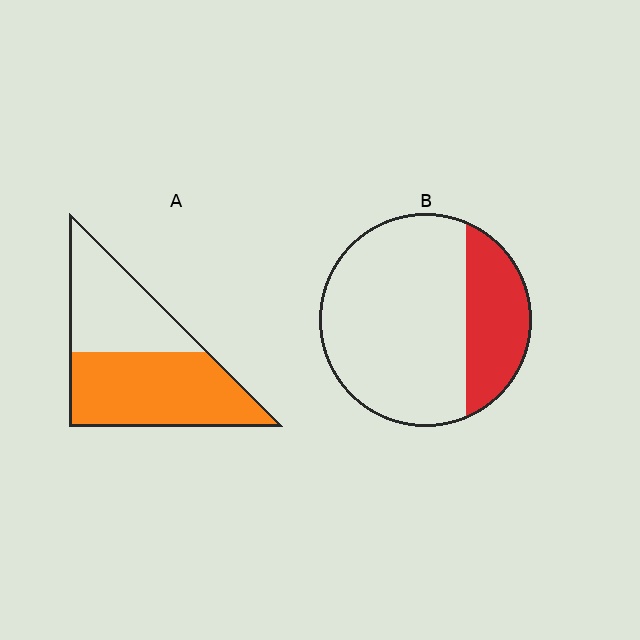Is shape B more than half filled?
No.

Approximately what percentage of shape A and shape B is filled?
A is approximately 60% and B is approximately 25%.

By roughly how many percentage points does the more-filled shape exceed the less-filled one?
By roughly 30 percentage points (A over B).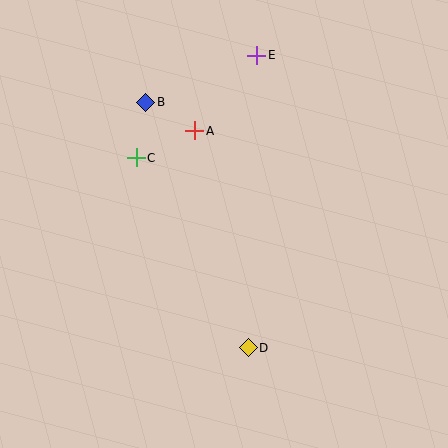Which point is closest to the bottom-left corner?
Point D is closest to the bottom-left corner.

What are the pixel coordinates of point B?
Point B is at (146, 102).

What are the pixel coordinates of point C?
Point C is at (136, 158).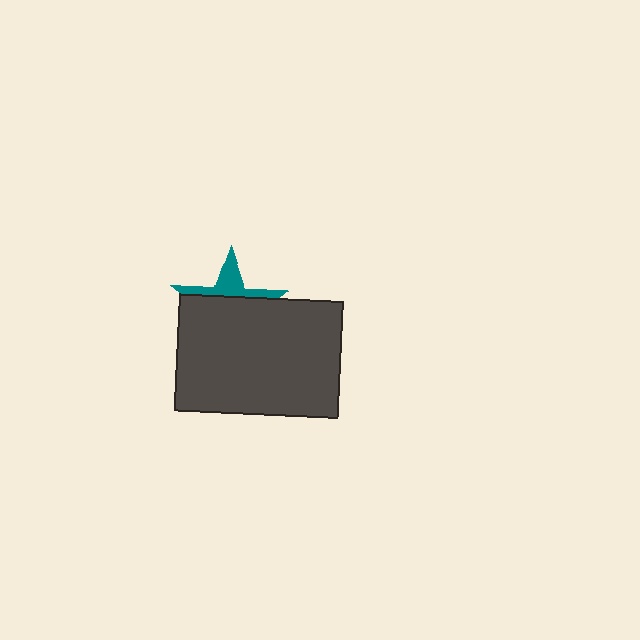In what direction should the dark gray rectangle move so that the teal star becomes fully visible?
The dark gray rectangle should move down. That is the shortest direction to clear the overlap and leave the teal star fully visible.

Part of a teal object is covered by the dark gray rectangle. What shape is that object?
It is a star.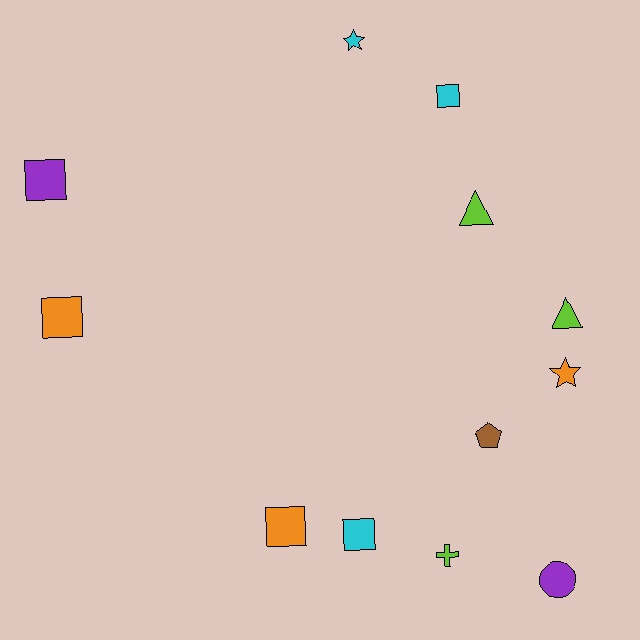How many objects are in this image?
There are 12 objects.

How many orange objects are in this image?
There are 3 orange objects.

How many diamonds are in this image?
There are no diamonds.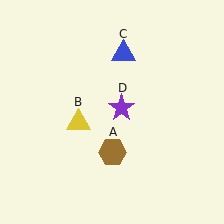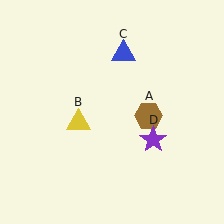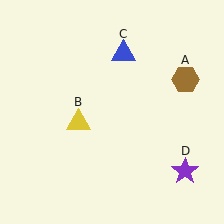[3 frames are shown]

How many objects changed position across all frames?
2 objects changed position: brown hexagon (object A), purple star (object D).